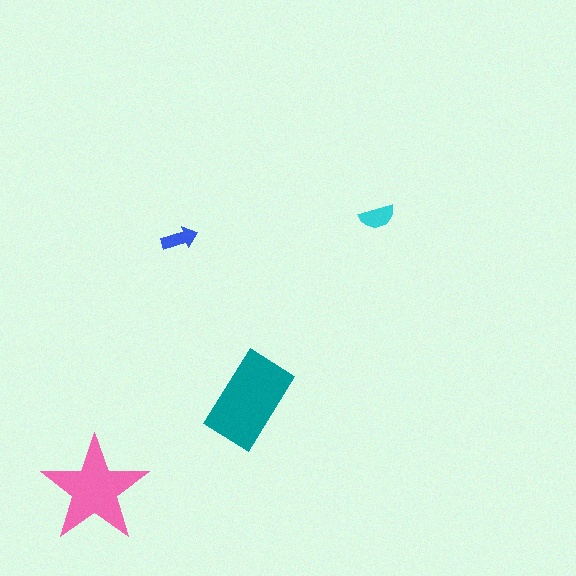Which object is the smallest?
The blue arrow.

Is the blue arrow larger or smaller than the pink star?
Smaller.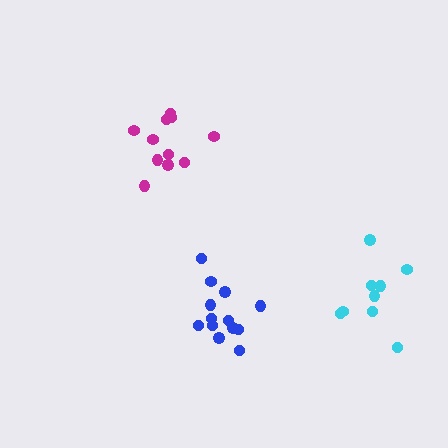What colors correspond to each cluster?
The clusters are colored: magenta, blue, cyan.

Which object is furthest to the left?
The magenta cluster is leftmost.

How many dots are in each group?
Group 1: 11 dots, Group 2: 13 dots, Group 3: 9 dots (33 total).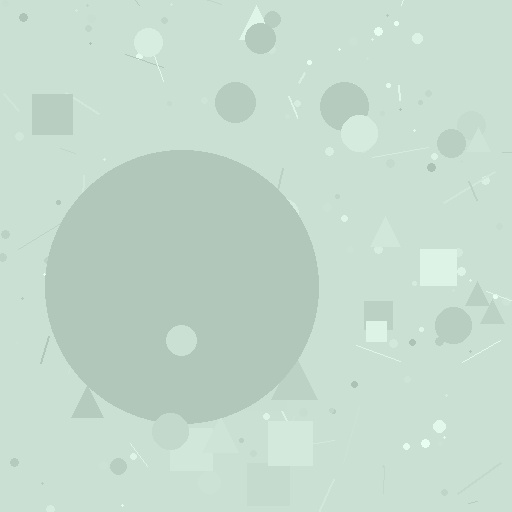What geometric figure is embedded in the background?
A circle is embedded in the background.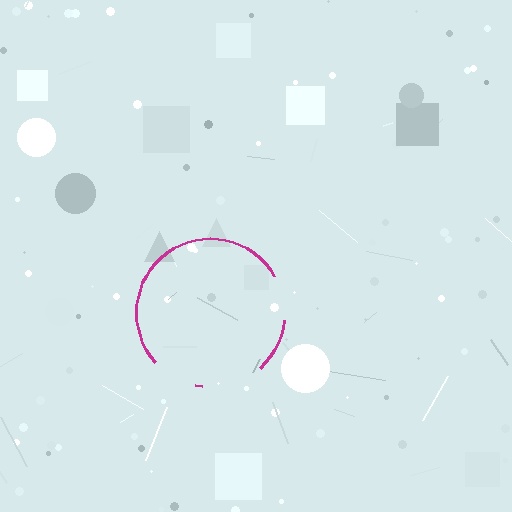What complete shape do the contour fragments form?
The contour fragments form a circle.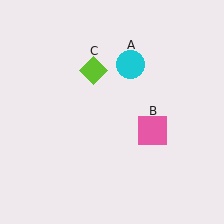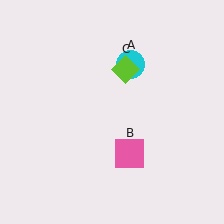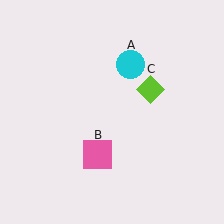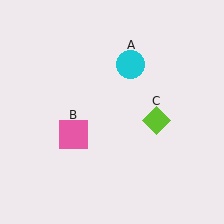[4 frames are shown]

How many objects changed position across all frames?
2 objects changed position: pink square (object B), lime diamond (object C).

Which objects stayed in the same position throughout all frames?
Cyan circle (object A) remained stationary.